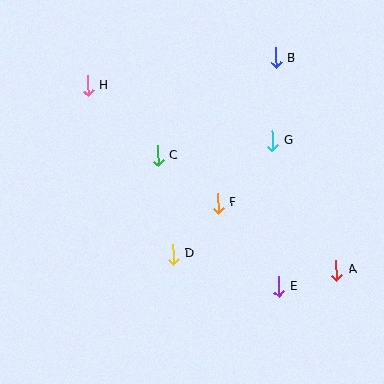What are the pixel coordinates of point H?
Point H is at (88, 85).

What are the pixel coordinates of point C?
Point C is at (157, 155).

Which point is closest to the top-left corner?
Point H is closest to the top-left corner.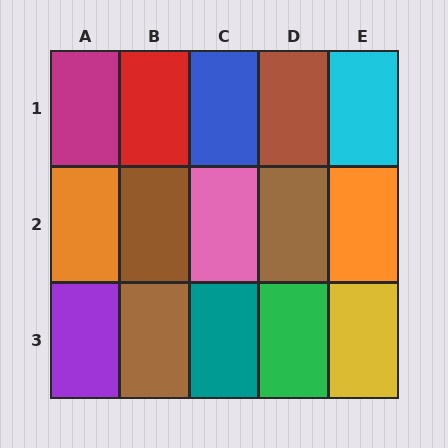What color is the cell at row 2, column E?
Orange.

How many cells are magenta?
1 cell is magenta.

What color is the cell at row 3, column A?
Purple.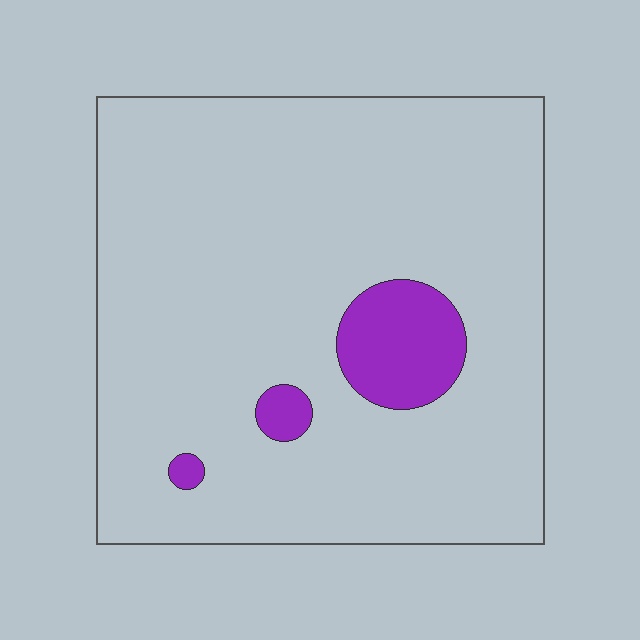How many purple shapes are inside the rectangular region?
3.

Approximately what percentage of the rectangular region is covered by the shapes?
Approximately 10%.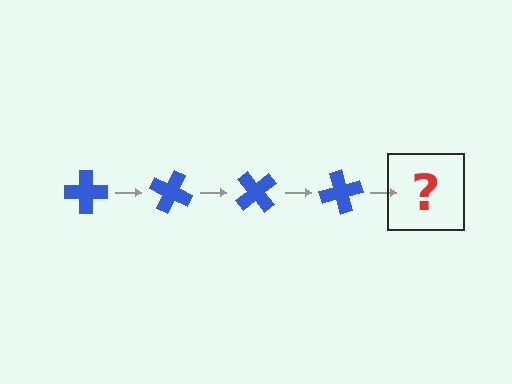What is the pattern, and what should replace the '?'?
The pattern is that the cross rotates 25 degrees each step. The '?' should be a blue cross rotated 100 degrees.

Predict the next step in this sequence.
The next step is a blue cross rotated 100 degrees.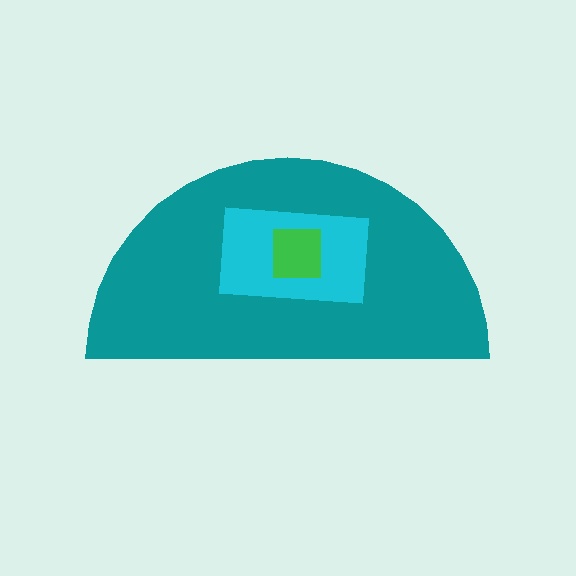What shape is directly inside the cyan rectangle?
The green square.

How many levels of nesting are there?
3.